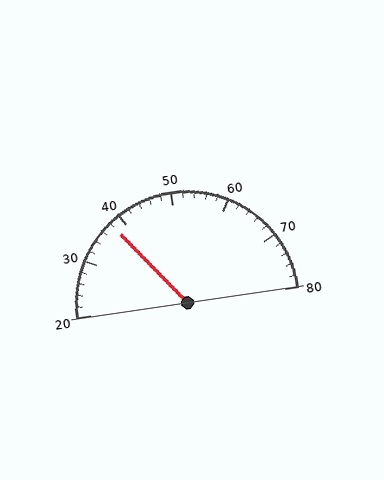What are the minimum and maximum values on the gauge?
The gauge ranges from 20 to 80.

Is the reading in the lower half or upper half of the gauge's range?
The reading is in the lower half of the range (20 to 80).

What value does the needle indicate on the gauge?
The needle indicates approximately 38.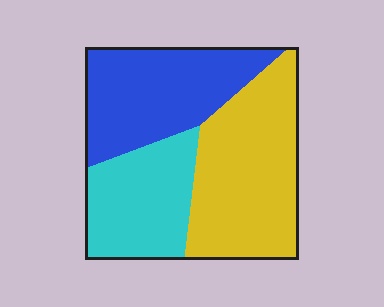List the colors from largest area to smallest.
From largest to smallest: yellow, blue, cyan.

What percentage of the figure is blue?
Blue covers about 35% of the figure.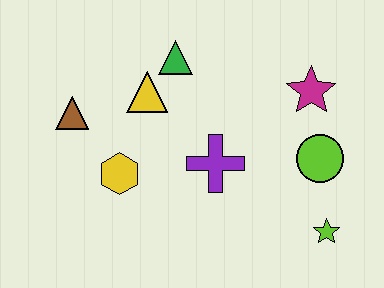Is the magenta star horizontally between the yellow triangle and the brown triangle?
No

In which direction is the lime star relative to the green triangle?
The lime star is below the green triangle.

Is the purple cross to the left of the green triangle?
No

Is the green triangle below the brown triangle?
No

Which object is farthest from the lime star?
The brown triangle is farthest from the lime star.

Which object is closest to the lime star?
The lime circle is closest to the lime star.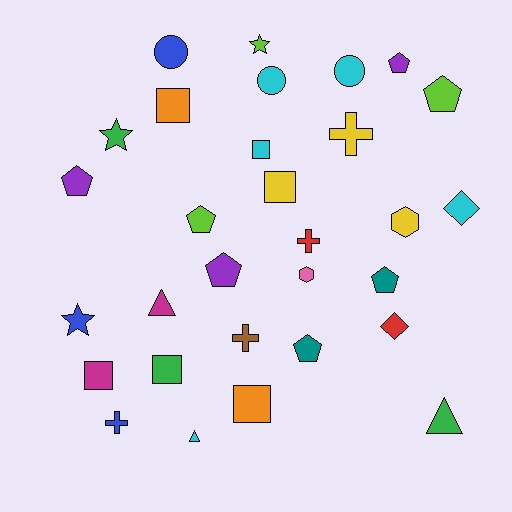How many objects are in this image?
There are 30 objects.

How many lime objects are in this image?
There are 3 lime objects.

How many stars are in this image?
There are 3 stars.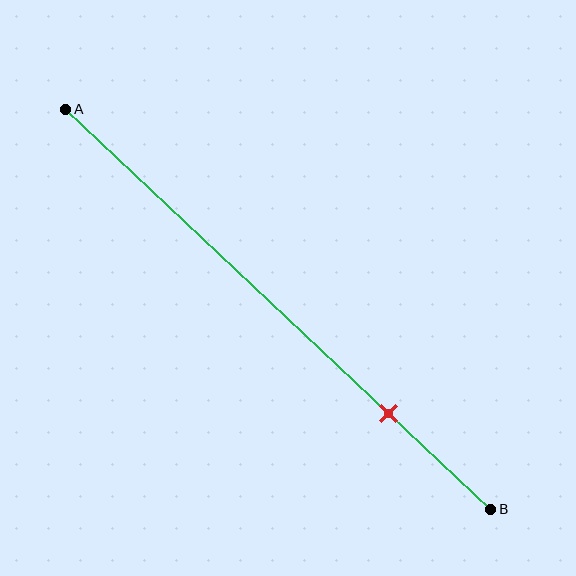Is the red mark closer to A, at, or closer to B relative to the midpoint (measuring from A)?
The red mark is closer to point B than the midpoint of segment AB.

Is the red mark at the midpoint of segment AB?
No, the mark is at about 75% from A, not at the 50% midpoint.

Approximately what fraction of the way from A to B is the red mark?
The red mark is approximately 75% of the way from A to B.